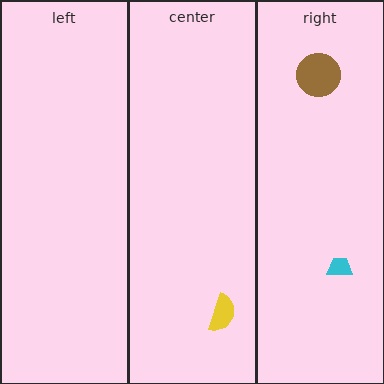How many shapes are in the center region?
1.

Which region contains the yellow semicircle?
The center region.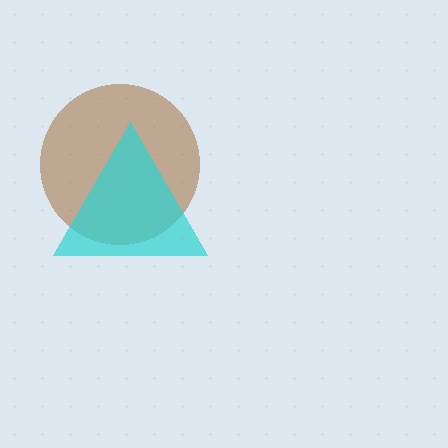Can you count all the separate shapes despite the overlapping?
Yes, there are 2 separate shapes.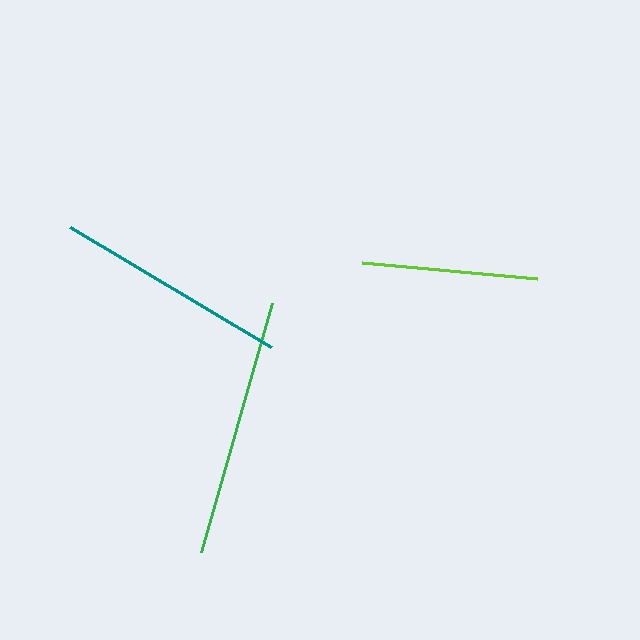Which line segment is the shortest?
The lime line is the shortest at approximately 175 pixels.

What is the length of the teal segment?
The teal segment is approximately 234 pixels long.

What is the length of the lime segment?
The lime segment is approximately 175 pixels long.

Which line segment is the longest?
The green line is the longest at approximately 259 pixels.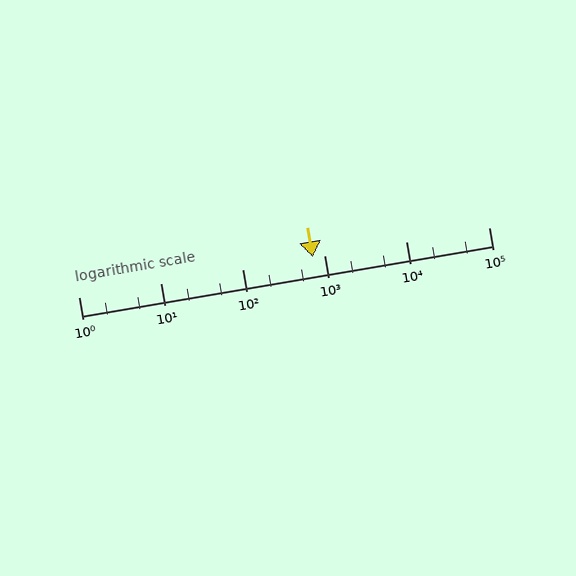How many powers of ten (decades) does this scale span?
The scale spans 5 decades, from 1 to 100000.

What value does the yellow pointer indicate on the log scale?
The pointer indicates approximately 720.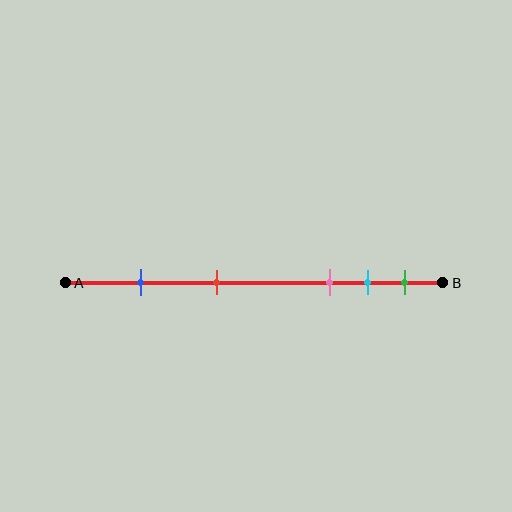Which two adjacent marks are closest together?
The cyan and green marks are the closest adjacent pair.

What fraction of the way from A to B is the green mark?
The green mark is approximately 90% (0.9) of the way from A to B.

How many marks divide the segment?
There are 5 marks dividing the segment.